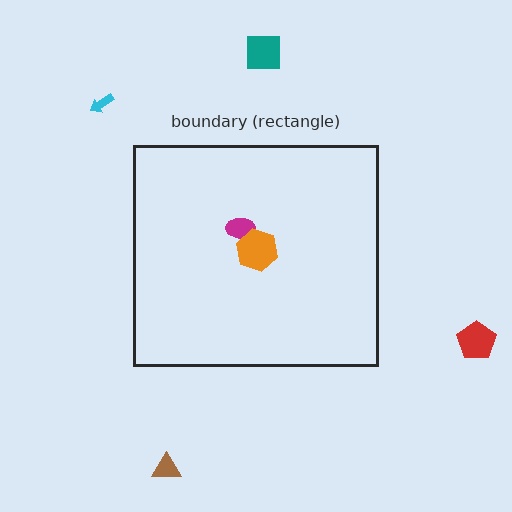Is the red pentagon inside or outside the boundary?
Outside.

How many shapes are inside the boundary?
2 inside, 4 outside.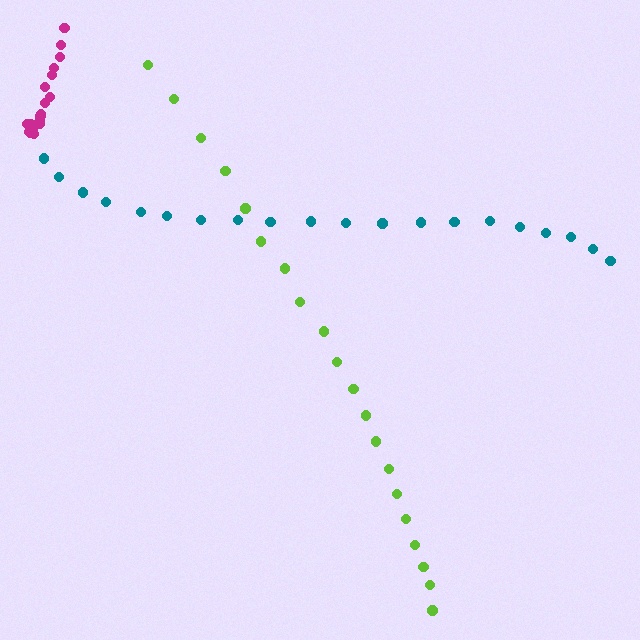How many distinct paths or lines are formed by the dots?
There are 3 distinct paths.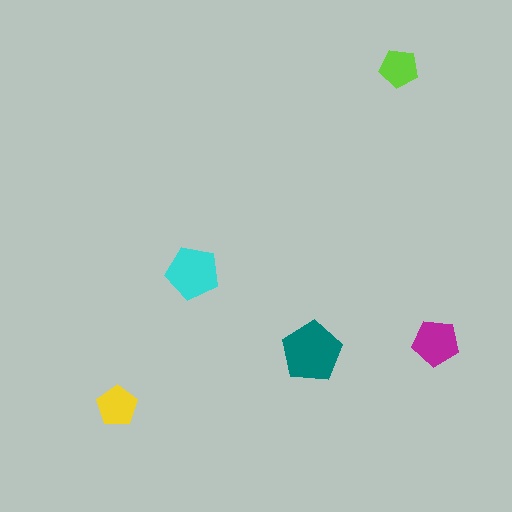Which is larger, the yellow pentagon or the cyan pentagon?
The cyan one.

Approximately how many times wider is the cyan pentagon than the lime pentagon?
About 1.5 times wider.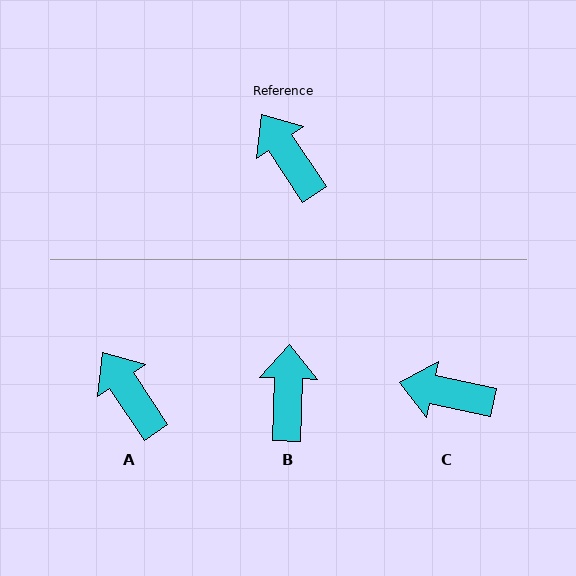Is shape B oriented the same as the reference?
No, it is off by about 36 degrees.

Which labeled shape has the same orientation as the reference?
A.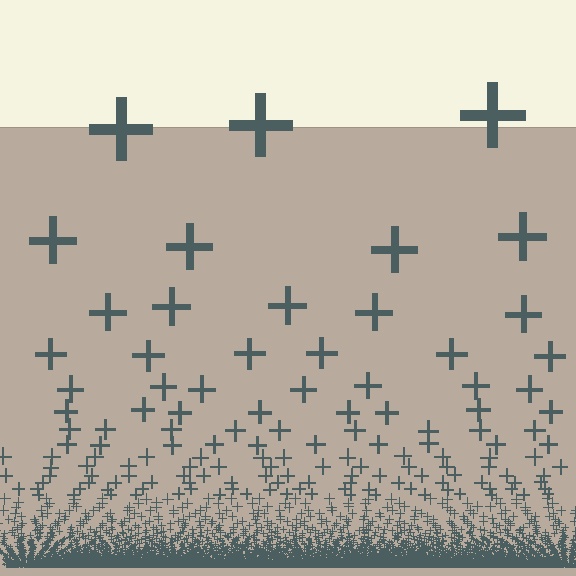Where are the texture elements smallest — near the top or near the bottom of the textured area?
Near the bottom.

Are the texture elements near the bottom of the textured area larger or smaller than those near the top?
Smaller. The gradient is inverted — elements near the bottom are smaller and denser.